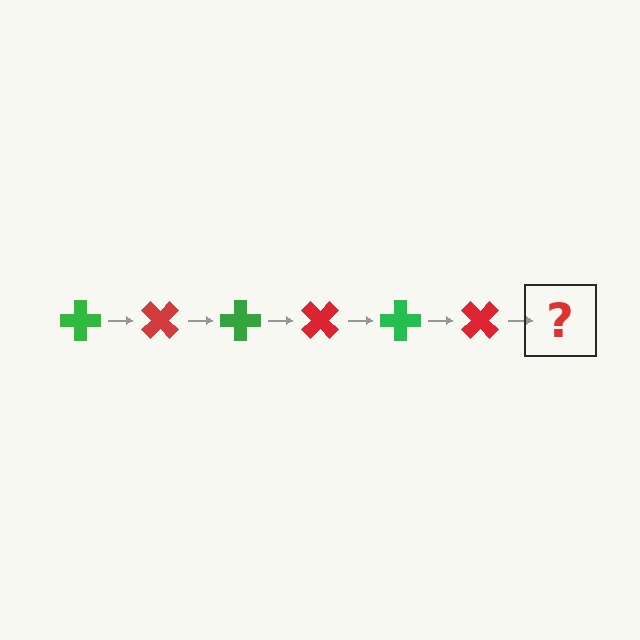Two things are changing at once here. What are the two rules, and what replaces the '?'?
The two rules are that it rotates 45 degrees each step and the color cycles through green and red. The '?' should be a green cross, rotated 270 degrees from the start.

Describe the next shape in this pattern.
It should be a green cross, rotated 270 degrees from the start.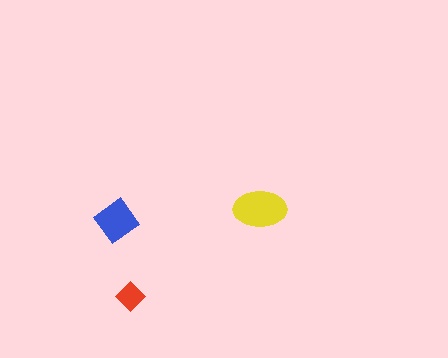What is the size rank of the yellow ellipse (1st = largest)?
1st.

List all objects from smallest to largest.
The red diamond, the blue diamond, the yellow ellipse.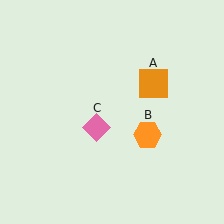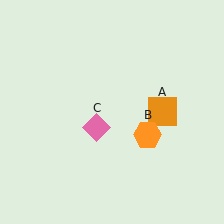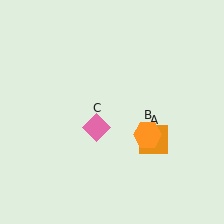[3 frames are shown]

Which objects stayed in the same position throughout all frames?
Orange hexagon (object B) and pink diamond (object C) remained stationary.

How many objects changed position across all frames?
1 object changed position: orange square (object A).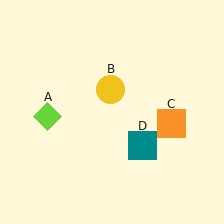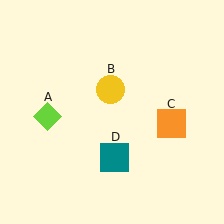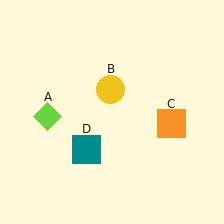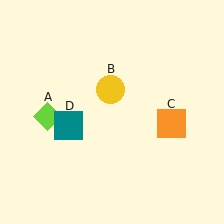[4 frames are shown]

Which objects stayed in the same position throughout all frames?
Lime diamond (object A) and yellow circle (object B) and orange square (object C) remained stationary.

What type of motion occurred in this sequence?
The teal square (object D) rotated clockwise around the center of the scene.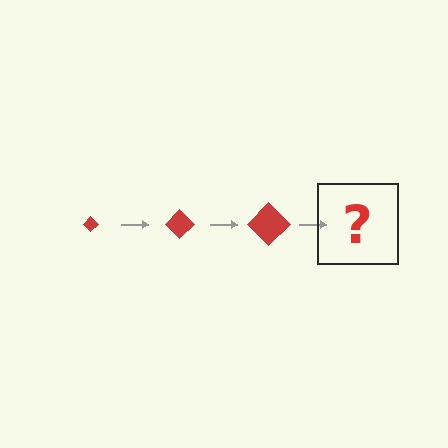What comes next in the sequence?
The next element should be a red diamond, larger than the previous one.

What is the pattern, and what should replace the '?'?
The pattern is that the diamond gets progressively larger each step. The '?' should be a red diamond, larger than the previous one.